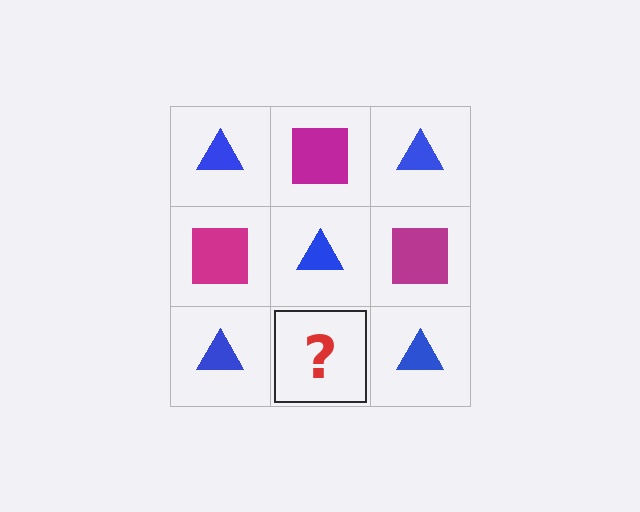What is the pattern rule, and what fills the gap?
The rule is that it alternates blue triangle and magenta square in a checkerboard pattern. The gap should be filled with a magenta square.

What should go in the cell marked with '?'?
The missing cell should contain a magenta square.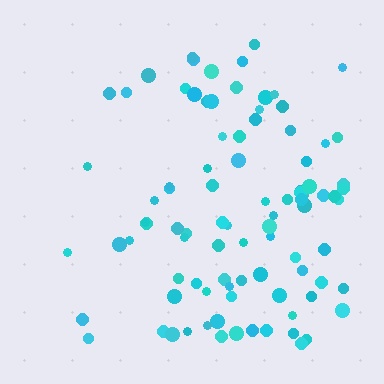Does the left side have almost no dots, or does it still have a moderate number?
Still a moderate number, just noticeably fewer than the right.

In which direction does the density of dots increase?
From left to right, with the right side densest.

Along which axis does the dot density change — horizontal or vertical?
Horizontal.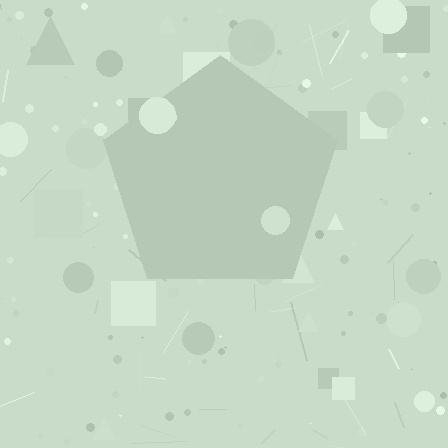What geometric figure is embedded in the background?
A pentagon is embedded in the background.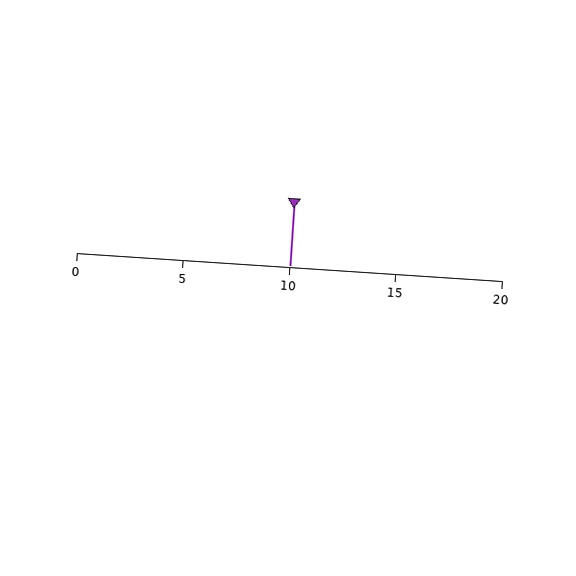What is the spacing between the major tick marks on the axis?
The major ticks are spaced 5 apart.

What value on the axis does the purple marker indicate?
The marker indicates approximately 10.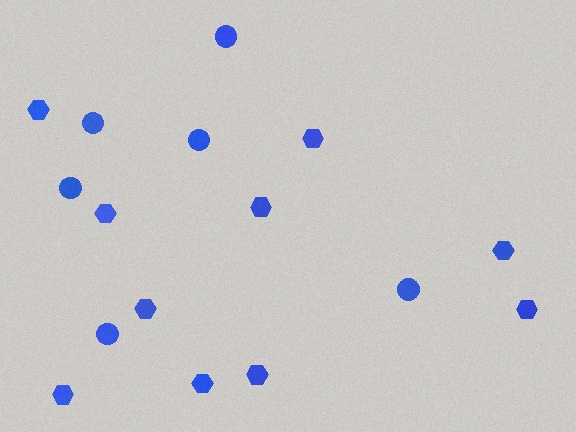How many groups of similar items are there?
There are 2 groups: one group of circles (6) and one group of hexagons (10).